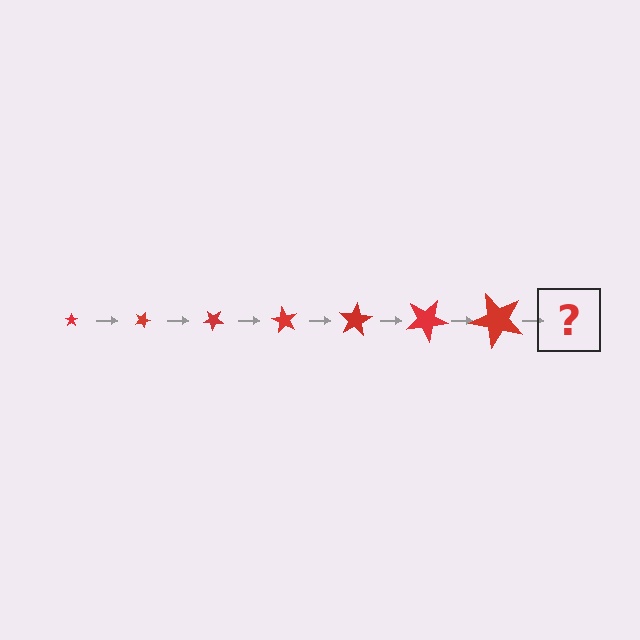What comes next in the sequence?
The next element should be a star, larger than the previous one and rotated 140 degrees from the start.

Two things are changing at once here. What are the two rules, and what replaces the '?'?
The two rules are that the star grows larger each step and it rotates 20 degrees each step. The '?' should be a star, larger than the previous one and rotated 140 degrees from the start.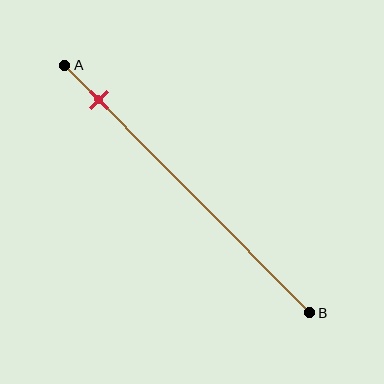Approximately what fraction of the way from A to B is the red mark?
The red mark is approximately 15% of the way from A to B.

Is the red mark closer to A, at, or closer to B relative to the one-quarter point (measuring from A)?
The red mark is closer to point A than the one-quarter point of segment AB.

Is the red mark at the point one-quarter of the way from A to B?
No, the mark is at about 15% from A, not at the 25% one-quarter point.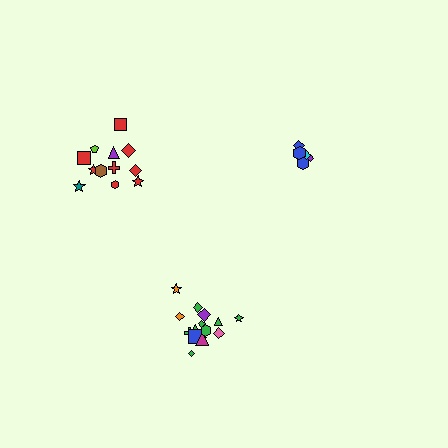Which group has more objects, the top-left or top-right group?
The top-left group.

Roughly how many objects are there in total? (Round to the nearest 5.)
Roughly 30 objects in total.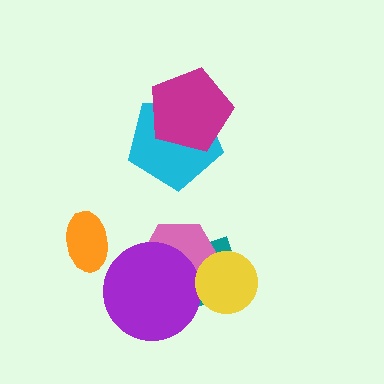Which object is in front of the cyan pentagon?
The magenta pentagon is in front of the cyan pentagon.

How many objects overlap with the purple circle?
2 objects overlap with the purple circle.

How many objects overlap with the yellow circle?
2 objects overlap with the yellow circle.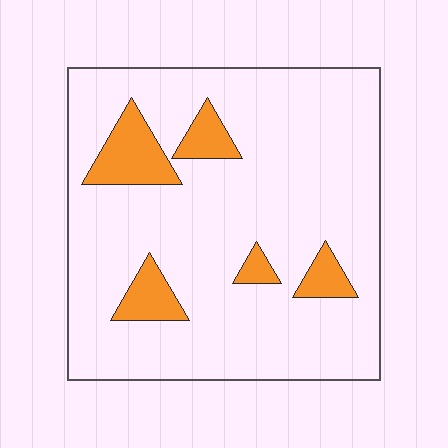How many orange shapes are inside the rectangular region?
5.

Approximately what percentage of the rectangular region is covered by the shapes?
Approximately 15%.